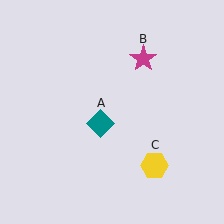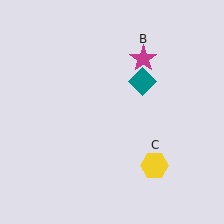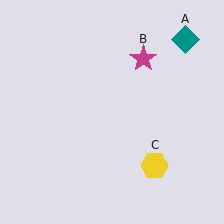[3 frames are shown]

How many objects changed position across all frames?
1 object changed position: teal diamond (object A).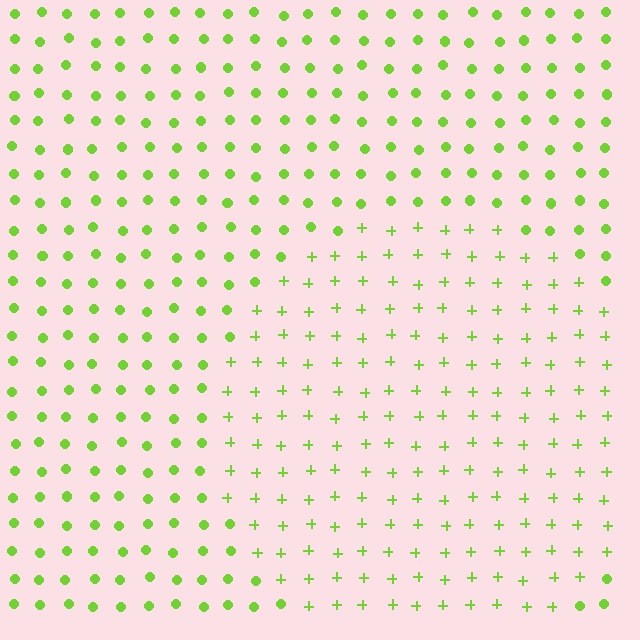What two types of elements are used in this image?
The image uses plus signs inside the circle region and circles outside it.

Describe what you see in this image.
The image is filled with small lime elements arranged in a uniform grid. A circle-shaped region contains plus signs, while the surrounding area contains circles. The boundary is defined purely by the change in element shape.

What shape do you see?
I see a circle.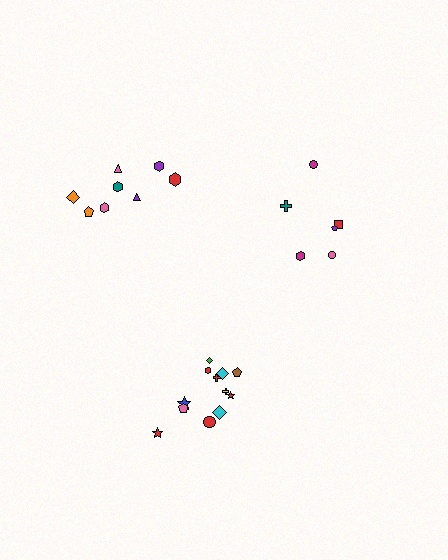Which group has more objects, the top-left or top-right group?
The top-left group.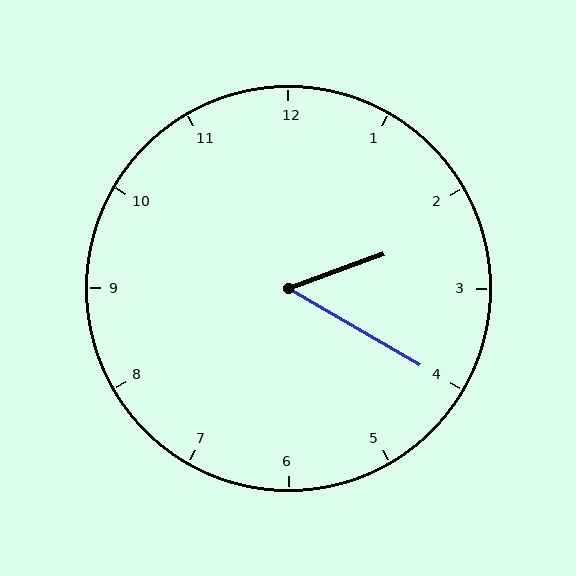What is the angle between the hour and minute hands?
Approximately 50 degrees.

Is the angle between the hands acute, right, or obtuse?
It is acute.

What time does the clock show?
2:20.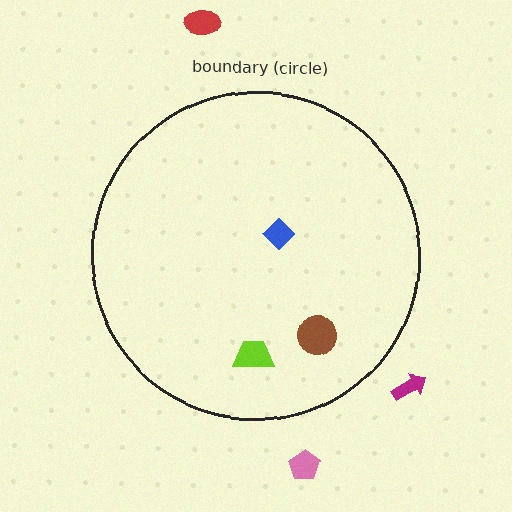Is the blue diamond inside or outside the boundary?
Inside.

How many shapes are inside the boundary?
3 inside, 3 outside.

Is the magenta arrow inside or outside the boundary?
Outside.